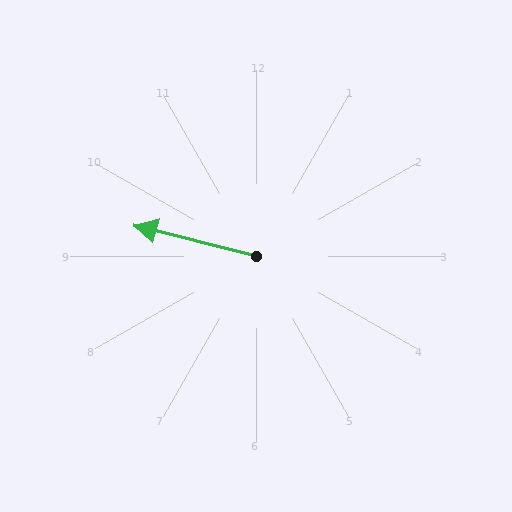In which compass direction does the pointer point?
West.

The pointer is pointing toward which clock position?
Roughly 9 o'clock.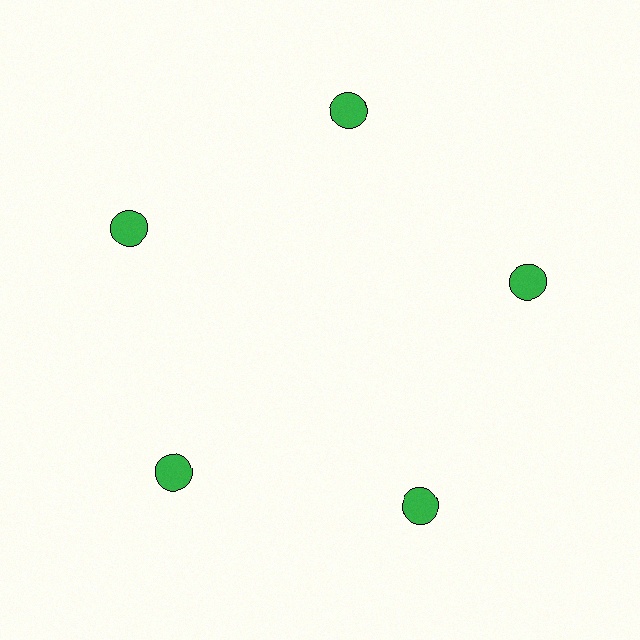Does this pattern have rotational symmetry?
Yes, this pattern has 5-fold rotational symmetry. It looks the same after rotating 72 degrees around the center.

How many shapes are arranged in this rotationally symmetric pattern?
There are 5 shapes, arranged in 5 groups of 1.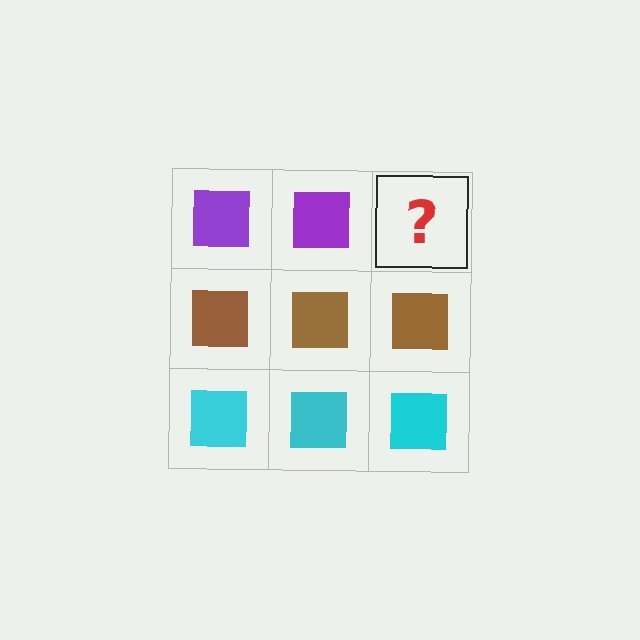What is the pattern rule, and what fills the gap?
The rule is that each row has a consistent color. The gap should be filled with a purple square.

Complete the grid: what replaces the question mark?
The question mark should be replaced with a purple square.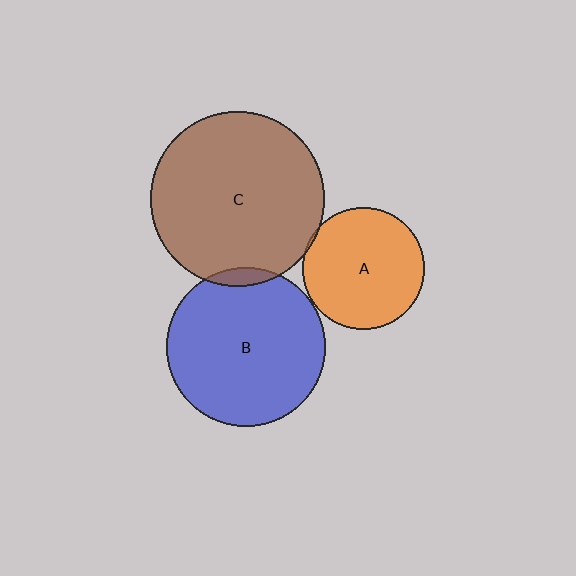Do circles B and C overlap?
Yes.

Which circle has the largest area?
Circle C (brown).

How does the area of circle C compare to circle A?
Approximately 2.0 times.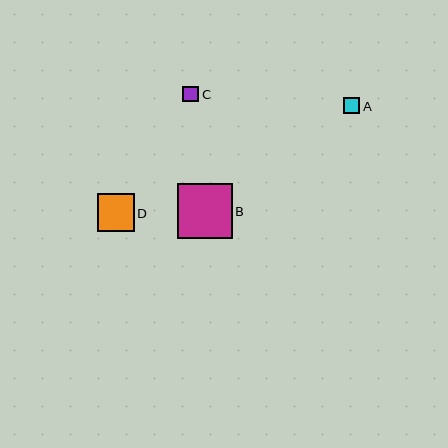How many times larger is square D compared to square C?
Square D is approximately 2.3 times the size of square C.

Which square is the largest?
Square B is the largest with a size of approximately 54 pixels.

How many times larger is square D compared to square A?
Square D is approximately 2.3 times the size of square A.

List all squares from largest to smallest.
From largest to smallest: B, D, A, C.